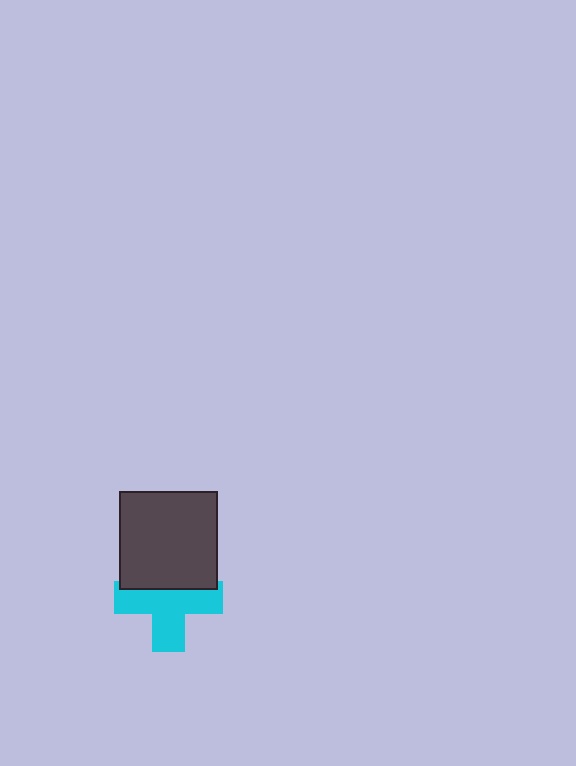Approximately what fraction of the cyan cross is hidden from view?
Roughly 34% of the cyan cross is hidden behind the dark gray rectangle.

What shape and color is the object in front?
The object in front is a dark gray rectangle.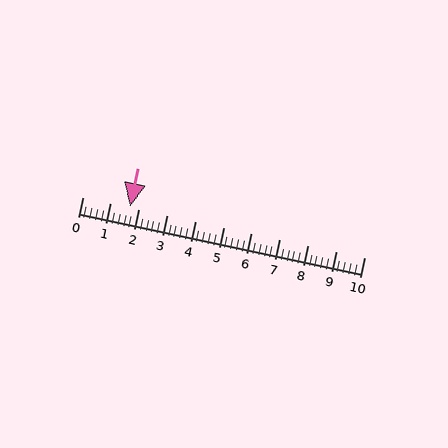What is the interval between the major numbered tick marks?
The major tick marks are spaced 1 units apart.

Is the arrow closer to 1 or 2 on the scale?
The arrow is closer to 2.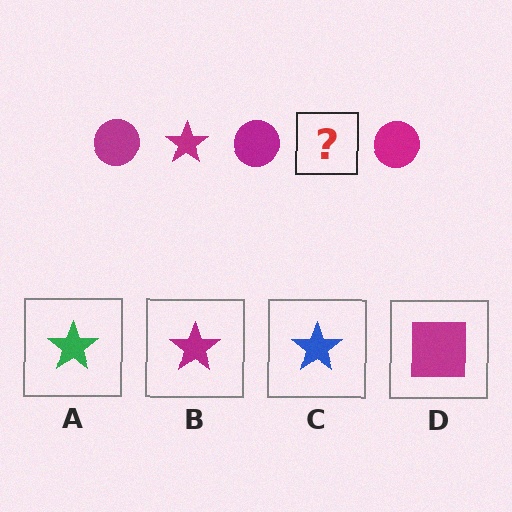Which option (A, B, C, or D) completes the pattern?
B.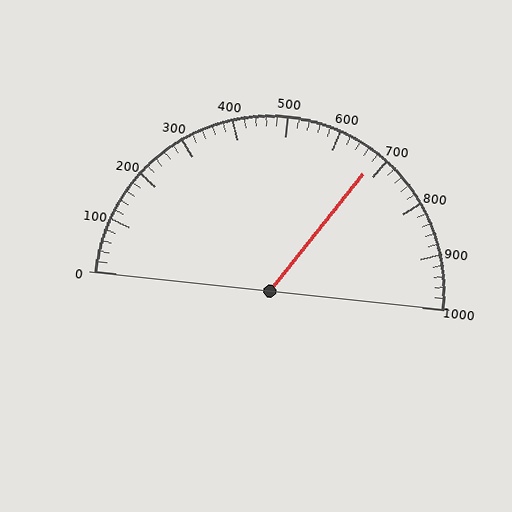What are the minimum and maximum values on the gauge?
The gauge ranges from 0 to 1000.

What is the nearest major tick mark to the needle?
The nearest major tick mark is 700.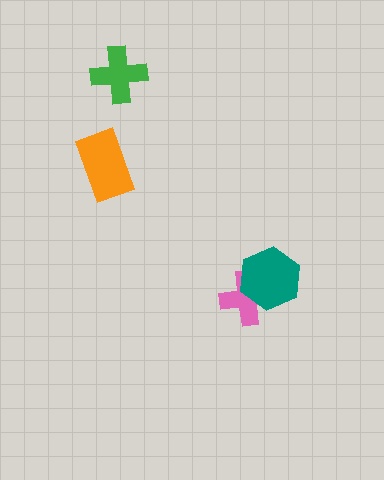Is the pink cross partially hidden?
Yes, it is partially covered by another shape.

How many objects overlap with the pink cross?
1 object overlaps with the pink cross.